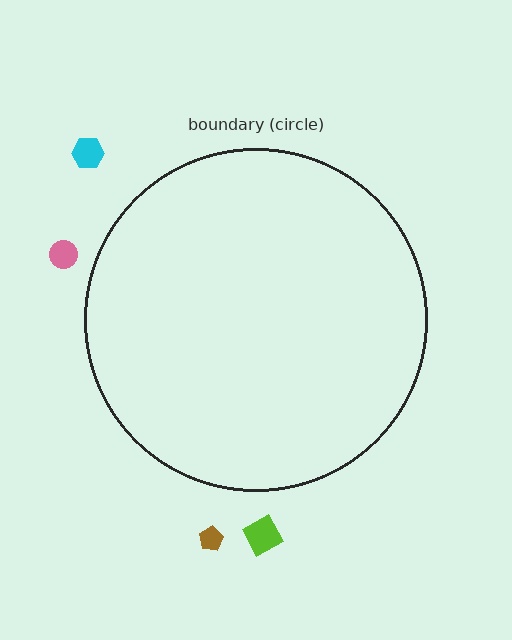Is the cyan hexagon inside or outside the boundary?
Outside.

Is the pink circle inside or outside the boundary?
Outside.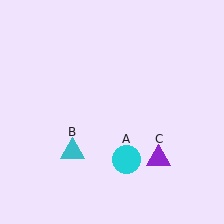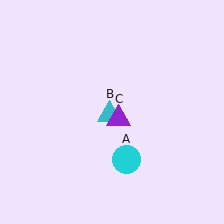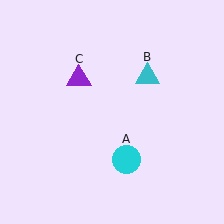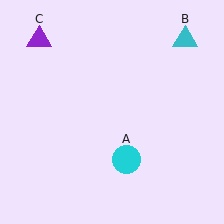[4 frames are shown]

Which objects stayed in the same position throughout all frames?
Cyan circle (object A) remained stationary.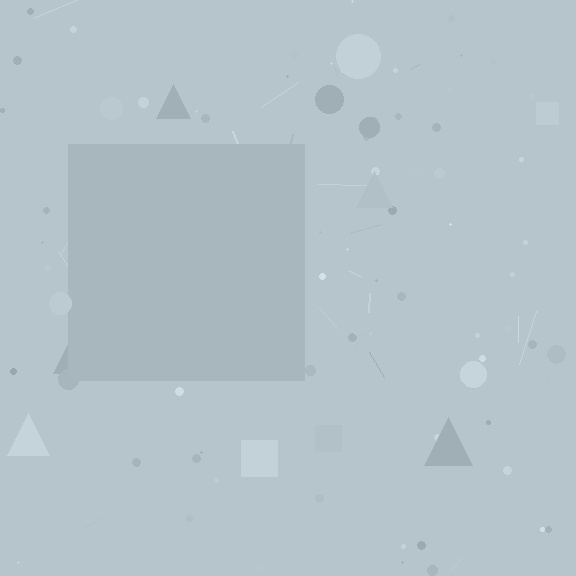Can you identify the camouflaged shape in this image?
The camouflaged shape is a square.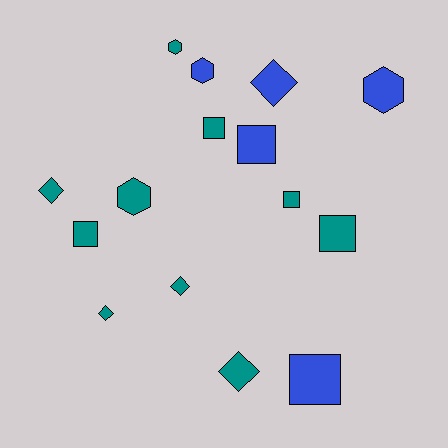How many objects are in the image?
There are 15 objects.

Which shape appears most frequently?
Square, with 6 objects.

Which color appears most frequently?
Teal, with 10 objects.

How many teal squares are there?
There are 4 teal squares.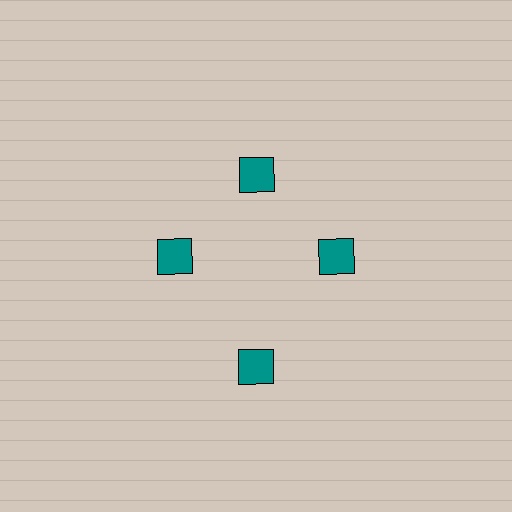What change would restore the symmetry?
The symmetry would be restored by moving it inward, back onto the ring so that all 4 diamonds sit at equal angles and equal distance from the center.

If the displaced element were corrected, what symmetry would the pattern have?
It would have 4-fold rotational symmetry — the pattern would map onto itself every 90 degrees.